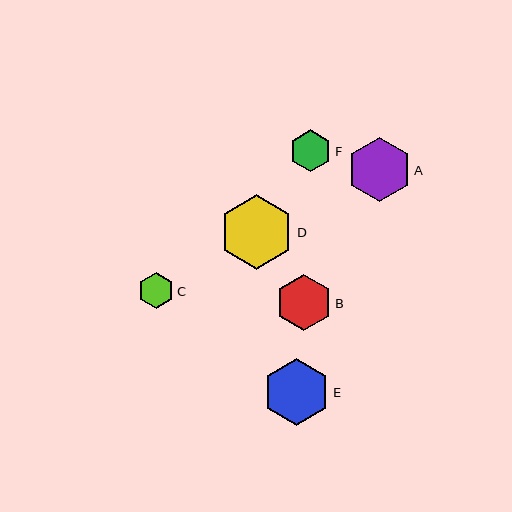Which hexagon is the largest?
Hexagon D is the largest with a size of approximately 74 pixels.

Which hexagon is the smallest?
Hexagon C is the smallest with a size of approximately 36 pixels.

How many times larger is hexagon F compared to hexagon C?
Hexagon F is approximately 1.2 times the size of hexagon C.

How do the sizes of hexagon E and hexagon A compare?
Hexagon E and hexagon A are approximately the same size.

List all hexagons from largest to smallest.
From largest to smallest: D, E, A, B, F, C.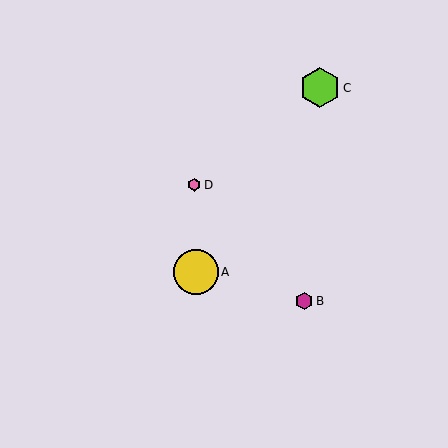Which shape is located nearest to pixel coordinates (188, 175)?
The pink hexagon (labeled D) at (194, 185) is nearest to that location.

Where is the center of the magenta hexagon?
The center of the magenta hexagon is at (304, 301).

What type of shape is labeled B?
Shape B is a magenta hexagon.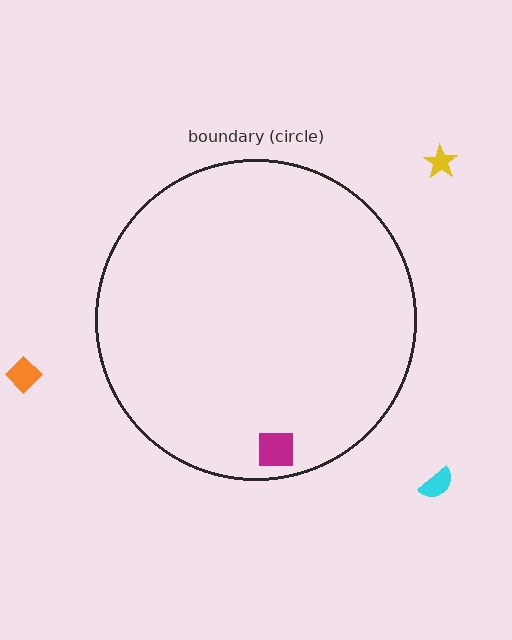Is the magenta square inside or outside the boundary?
Inside.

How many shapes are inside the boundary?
1 inside, 3 outside.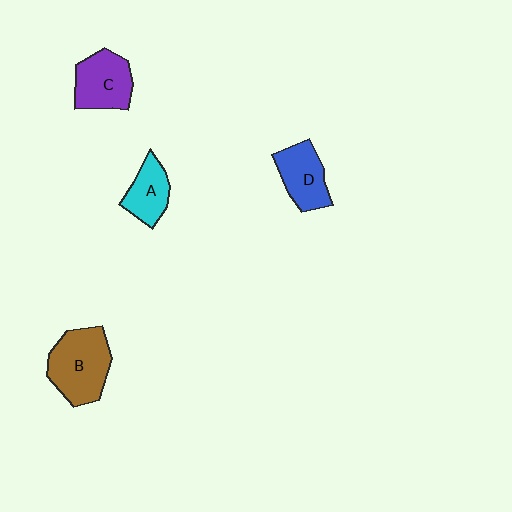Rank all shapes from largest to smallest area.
From largest to smallest: B (brown), C (purple), D (blue), A (cyan).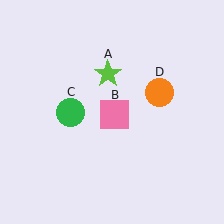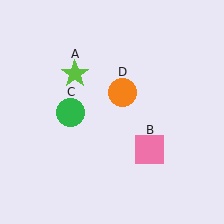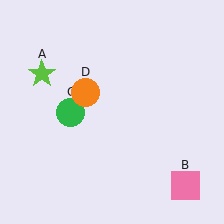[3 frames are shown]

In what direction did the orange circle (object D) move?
The orange circle (object D) moved left.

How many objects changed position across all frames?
3 objects changed position: lime star (object A), pink square (object B), orange circle (object D).